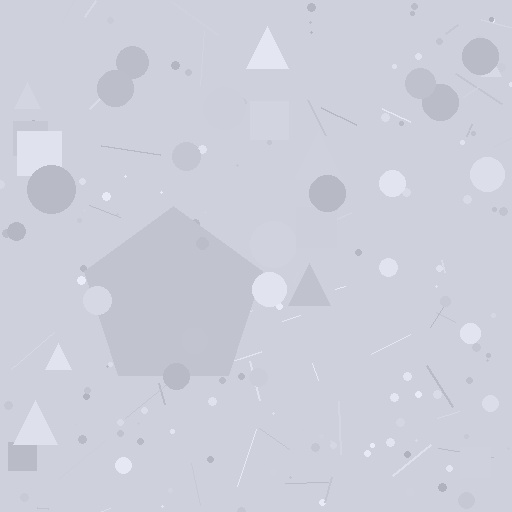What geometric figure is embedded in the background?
A pentagon is embedded in the background.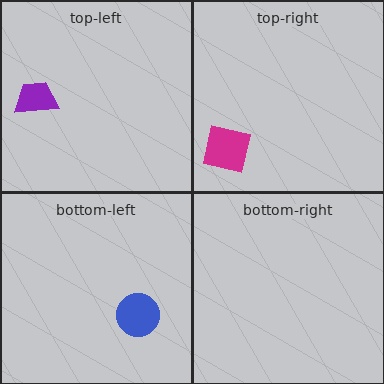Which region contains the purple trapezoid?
The top-left region.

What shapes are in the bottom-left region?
The blue circle.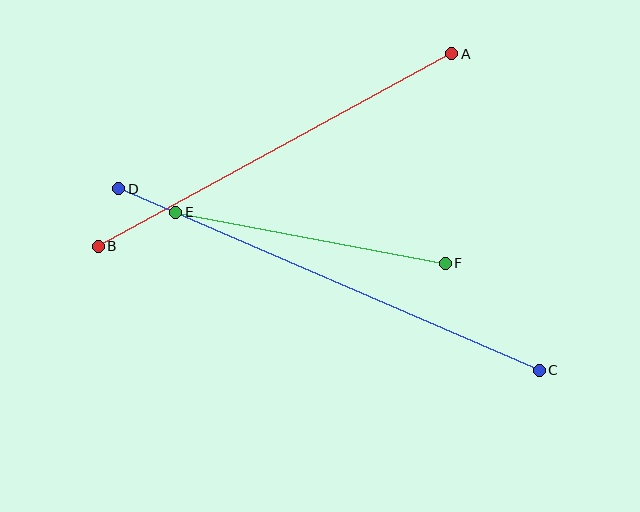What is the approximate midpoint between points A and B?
The midpoint is at approximately (275, 150) pixels.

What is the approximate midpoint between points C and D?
The midpoint is at approximately (329, 280) pixels.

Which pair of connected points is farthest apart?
Points C and D are farthest apart.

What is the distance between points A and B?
The distance is approximately 403 pixels.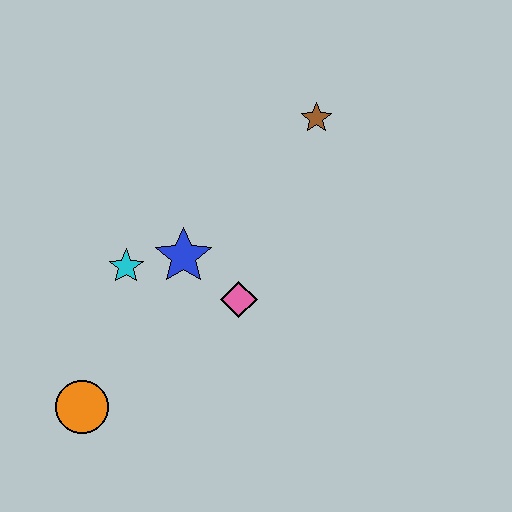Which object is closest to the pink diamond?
The blue star is closest to the pink diamond.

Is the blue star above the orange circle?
Yes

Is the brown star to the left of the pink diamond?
No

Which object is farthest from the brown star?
The orange circle is farthest from the brown star.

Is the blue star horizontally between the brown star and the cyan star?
Yes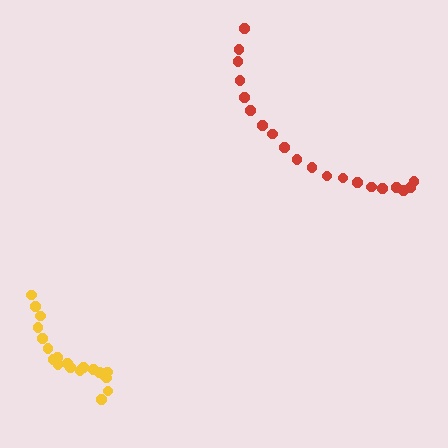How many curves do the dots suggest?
There are 2 distinct paths.